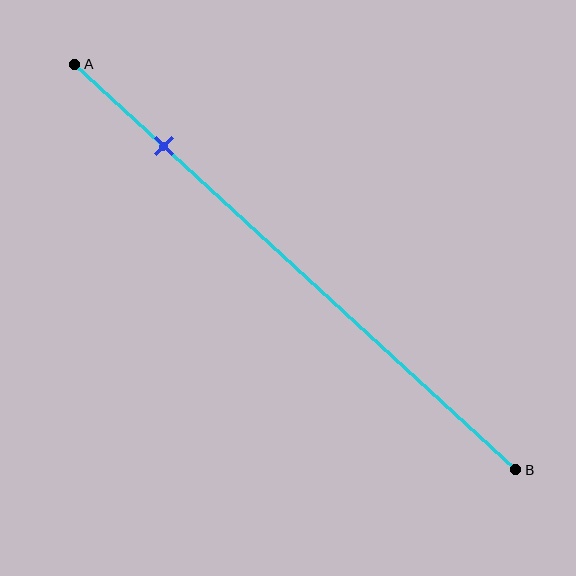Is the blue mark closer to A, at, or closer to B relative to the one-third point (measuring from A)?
The blue mark is closer to point A than the one-third point of segment AB.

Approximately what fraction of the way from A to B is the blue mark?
The blue mark is approximately 20% of the way from A to B.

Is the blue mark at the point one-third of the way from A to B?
No, the mark is at about 20% from A, not at the 33% one-third point.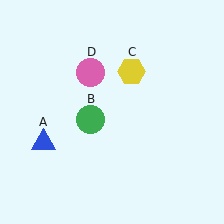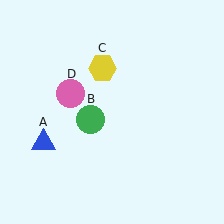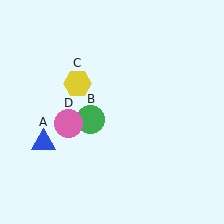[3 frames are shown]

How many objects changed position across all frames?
2 objects changed position: yellow hexagon (object C), pink circle (object D).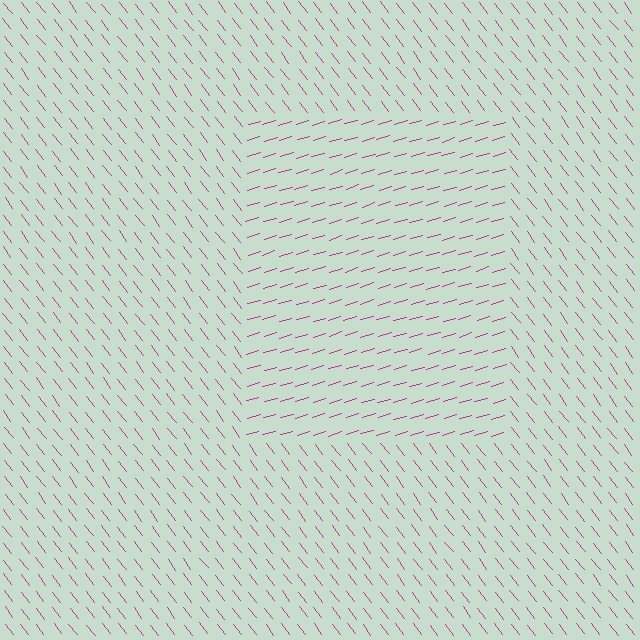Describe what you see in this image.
The image is filled with small magenta line segments. A rectangle region in the image has lines oriented differently from the surrounding lines, creating a visible texture boundary.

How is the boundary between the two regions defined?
The boundary is defined purely by a change in line orientation (approximately 69 degrees difference). All lines are the same color and thickness.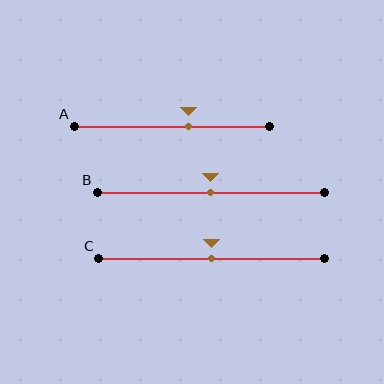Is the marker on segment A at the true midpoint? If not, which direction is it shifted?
No, the marker on segment A is shifted to the right by about 8% of the segment length.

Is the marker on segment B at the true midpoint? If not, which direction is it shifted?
Yes, the marker on segment B is at the true midpoint.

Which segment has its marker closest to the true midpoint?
Segment B has its marker closest to the true midpoint.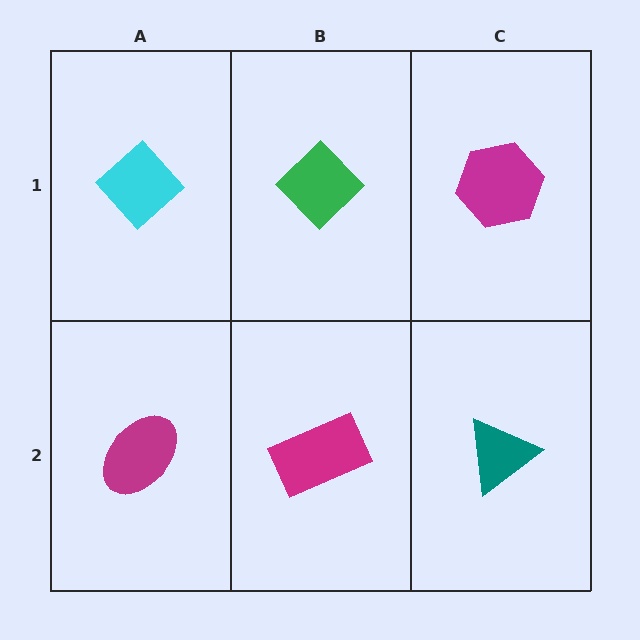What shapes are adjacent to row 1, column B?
A magenta rectangle (row 2, column B), a cyan diamond (row 1, column A), a magenta hexagon (row 1, column C).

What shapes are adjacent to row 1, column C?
A teal triangle (row 2, column C), a green diamond (row 1, column B).